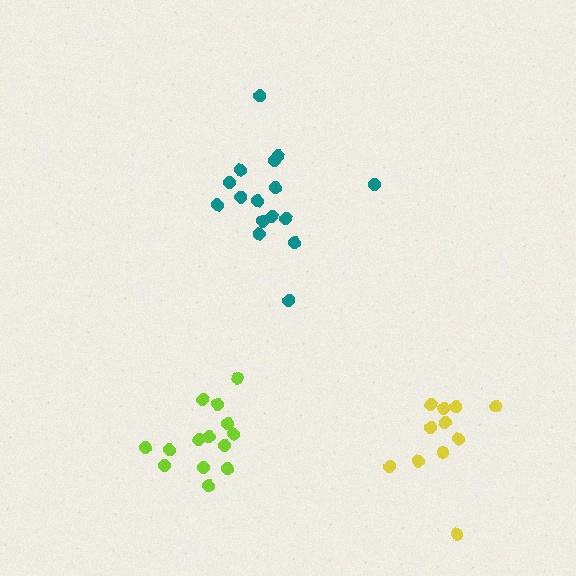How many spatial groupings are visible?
There are 3 spatial groupings.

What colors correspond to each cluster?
The clusters are colored: teal, yellow, lime.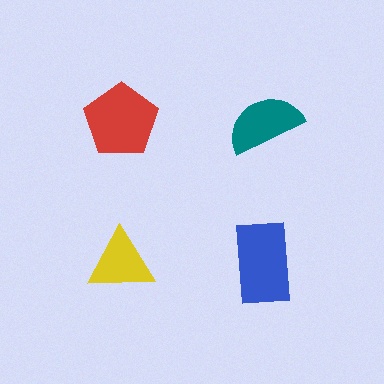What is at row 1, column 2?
A teal semicircle.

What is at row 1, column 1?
A red pentagon.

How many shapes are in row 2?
2 shapes.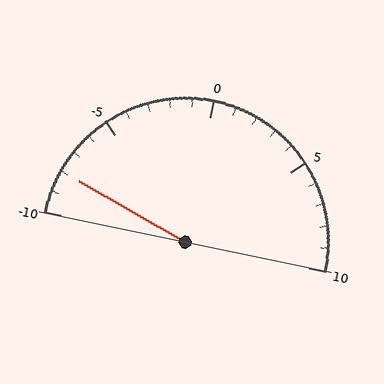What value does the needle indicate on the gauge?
The needle indicates approximately -8.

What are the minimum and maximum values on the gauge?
The gauge ranges from -10 to 10.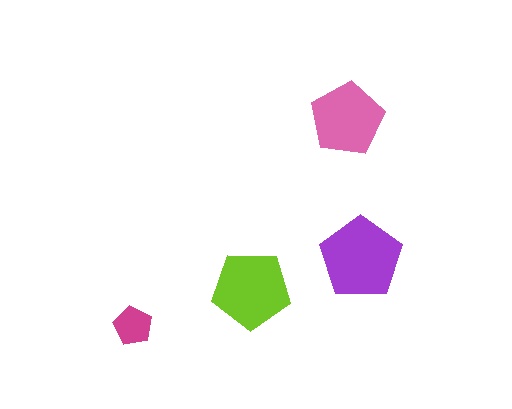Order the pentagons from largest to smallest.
the purple one, the lime one, the pink one, the magenta one.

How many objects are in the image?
There are 4 objects in the image.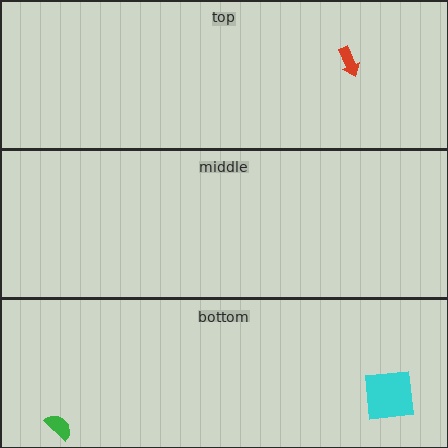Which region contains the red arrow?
The top region.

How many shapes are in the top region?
1.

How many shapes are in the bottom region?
2.